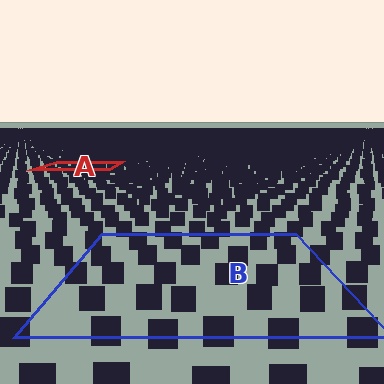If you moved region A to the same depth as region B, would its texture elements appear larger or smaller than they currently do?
They would appear larger. At a closer depth, the same texture elements are projected at a bigger on-screen size.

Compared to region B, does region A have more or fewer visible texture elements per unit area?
Region A has more texture elements per unit area — they are packed more densely because it is farther away.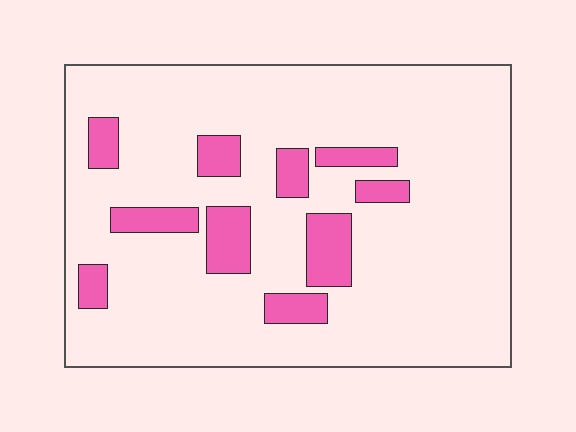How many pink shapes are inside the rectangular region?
10.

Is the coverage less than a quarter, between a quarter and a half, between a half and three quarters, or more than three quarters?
Less than a quarter.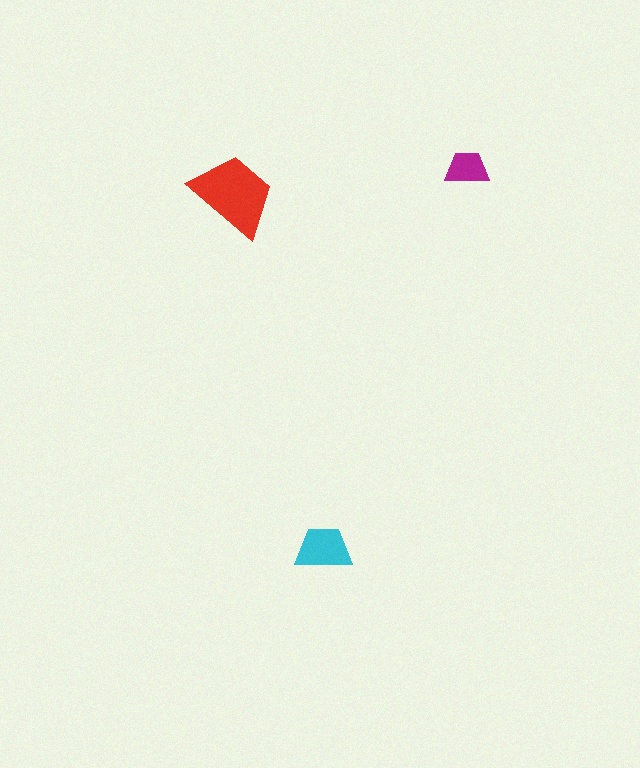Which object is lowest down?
The cyan trapezoid is bottommost.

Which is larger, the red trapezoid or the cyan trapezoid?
The red one.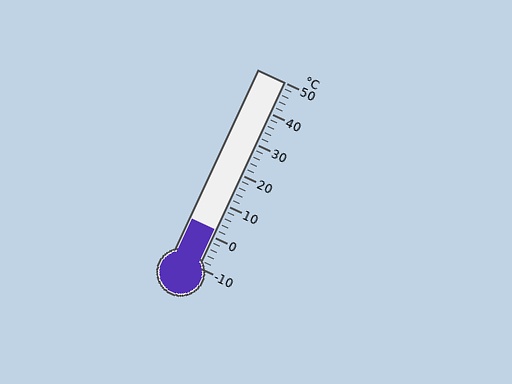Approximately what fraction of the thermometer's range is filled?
The thermometer is filled to approximately 20% of its range.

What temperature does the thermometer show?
The thermometer shows approximately 2°C.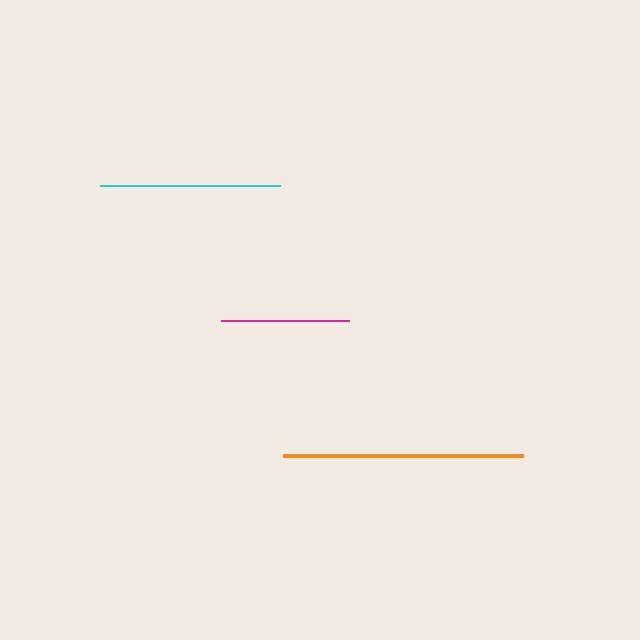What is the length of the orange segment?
The orange segment is approximately 240 pixels long.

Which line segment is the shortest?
The magenta line is the shortest at approximately 128 pixels.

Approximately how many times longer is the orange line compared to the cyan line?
The orange line is approximately 1.3 times the length of the cyan line.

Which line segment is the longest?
The orange line is the longest at approximately 240 pixels.